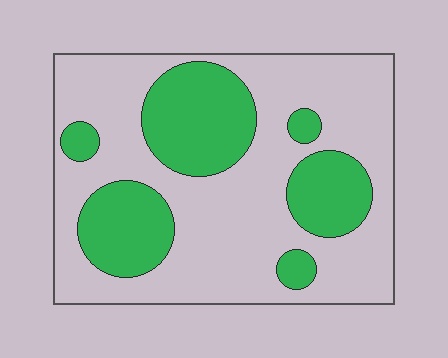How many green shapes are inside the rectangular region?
6.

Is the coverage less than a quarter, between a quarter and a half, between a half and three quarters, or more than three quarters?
Between a quarter and a half.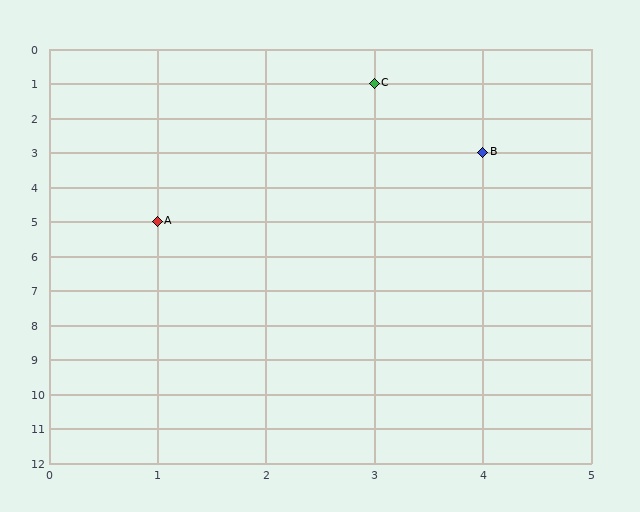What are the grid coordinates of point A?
Point A is at grid coordinates (1, 5).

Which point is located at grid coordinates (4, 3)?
Point B is at (4, 3).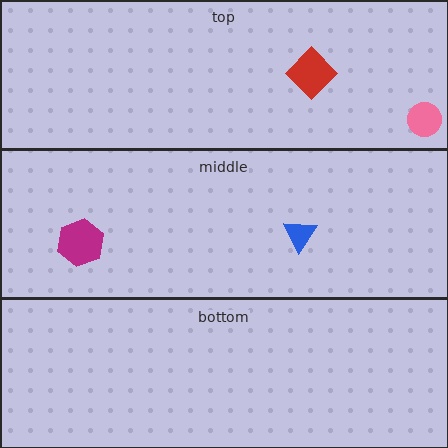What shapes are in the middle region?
The magenta hexagon, the blue triangle.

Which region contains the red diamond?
The top region.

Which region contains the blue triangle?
The middle region.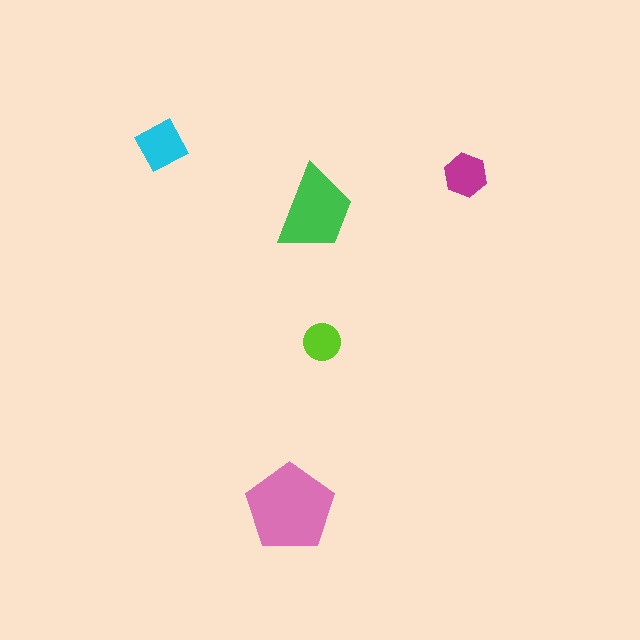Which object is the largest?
The pink pentagon.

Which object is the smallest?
The lime circle.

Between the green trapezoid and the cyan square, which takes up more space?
The green trapezoid.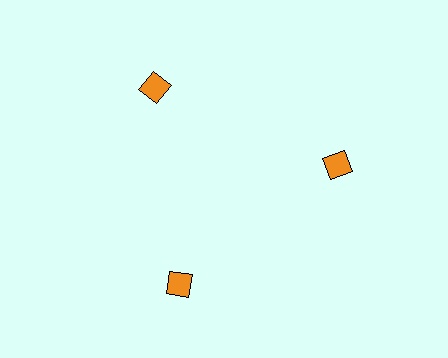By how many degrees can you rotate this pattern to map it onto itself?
The pattern maps onto itself every 120 degrees of rotation.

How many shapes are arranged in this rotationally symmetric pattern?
There are 3 shapes, arranged in 3 groups of 1.